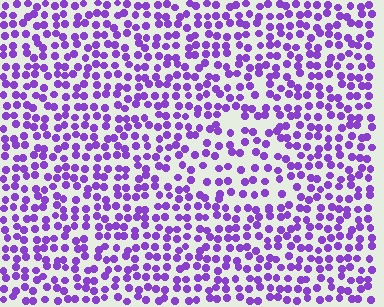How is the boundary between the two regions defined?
The boundary is defined by a change in element density (approximately 1.5x ratio). All elements are the same color, size, and shape.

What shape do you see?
I see a triangle.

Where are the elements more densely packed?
The elements are more densely packed outside the triangle boundary.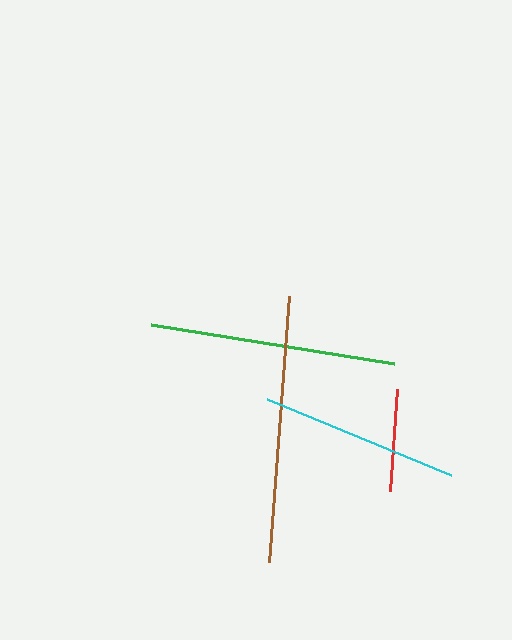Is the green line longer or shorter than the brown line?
The brown line is longer than the green line.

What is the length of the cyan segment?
The cyan segment is approximately 199 pixels long.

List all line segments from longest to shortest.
From longest to shortest: brown, green, cyan, red.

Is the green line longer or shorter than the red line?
The green line is longer than the red line.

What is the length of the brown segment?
The brown segment is approximately 267 pixels long.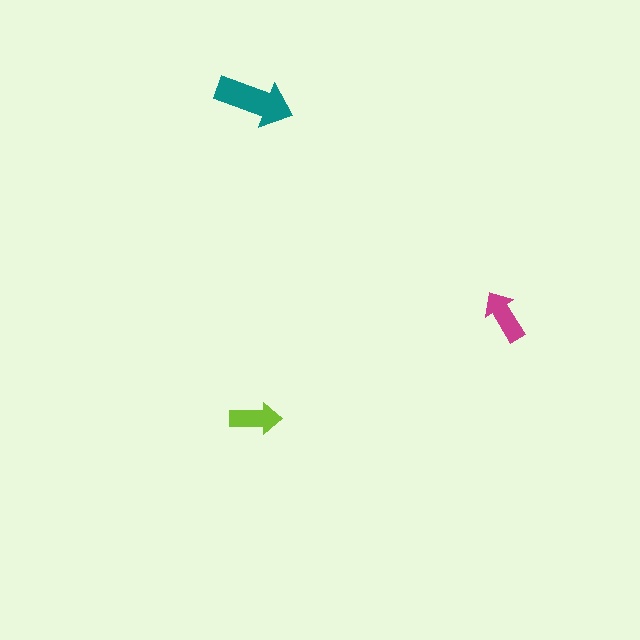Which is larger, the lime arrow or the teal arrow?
The teal one.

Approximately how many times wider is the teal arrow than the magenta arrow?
About 1.5 times wider.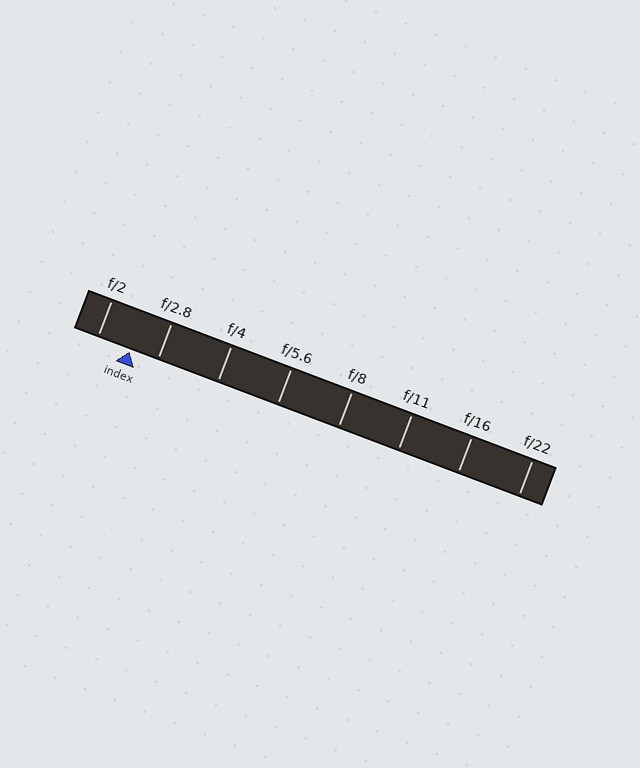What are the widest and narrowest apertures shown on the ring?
The widest aperture shown is f/2 and the narrowest is f/22.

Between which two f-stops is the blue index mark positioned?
The index mark is between f/2 and f/2.8.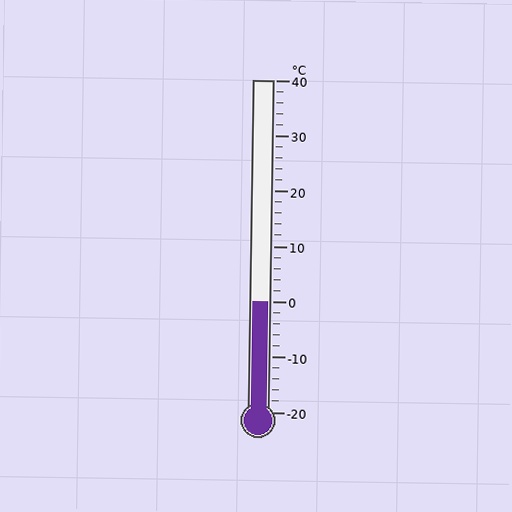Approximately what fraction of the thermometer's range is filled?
The thermometer is filled to approximately 35% of its range.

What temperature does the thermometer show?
The thermometer shows approximately 0°C.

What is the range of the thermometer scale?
The thermometer scale ranges from -20°C to 40°C.